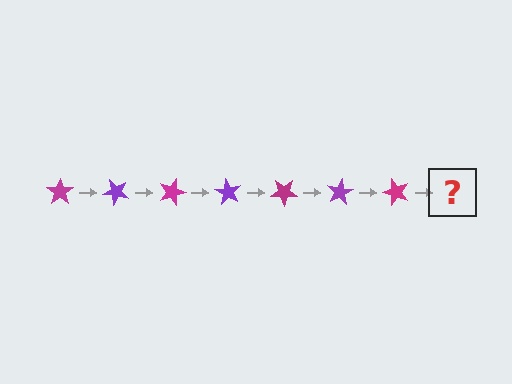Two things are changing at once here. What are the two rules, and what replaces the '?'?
The two rules are that it rotates 45 degrees each step and the color cycles through magenta and purple. The '?' should be a purple star, rotated 315 degrees from the start.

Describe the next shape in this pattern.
It should be a purple star, rotated 315 degrees from the start.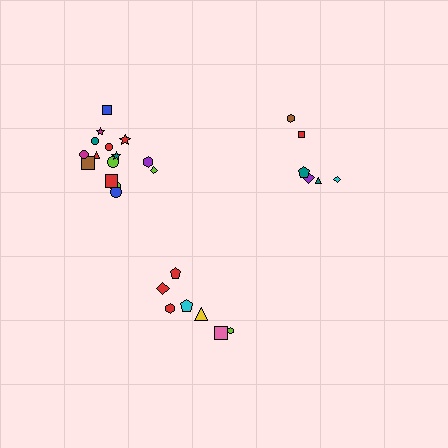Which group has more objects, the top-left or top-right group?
The top-left group.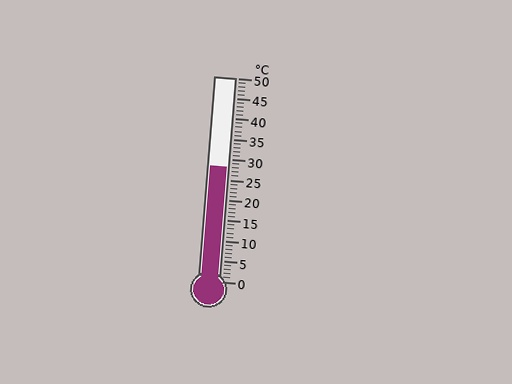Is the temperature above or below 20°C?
The temperature is above 20°C.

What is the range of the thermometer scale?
The thermometer scale ranges from 0°C to 50°C.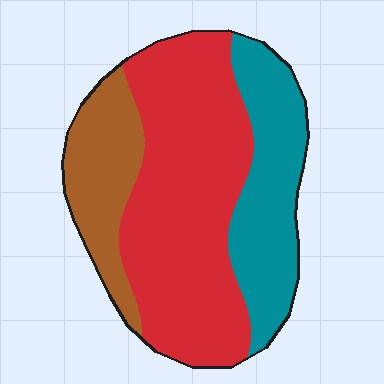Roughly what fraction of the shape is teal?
Teal covers roughly 25% of the shape.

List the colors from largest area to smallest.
From largest to smallest: red, teal, brown.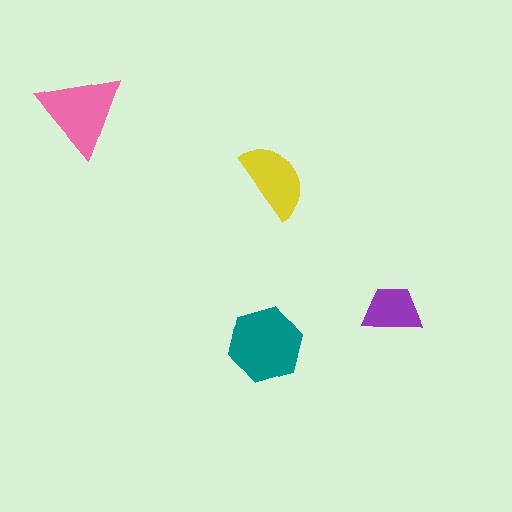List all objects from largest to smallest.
The teal hexagon, the pink triangle, the yellow semicircle, the purple trapezoid.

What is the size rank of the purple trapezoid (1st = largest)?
4th.